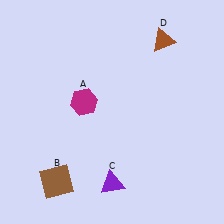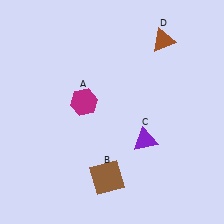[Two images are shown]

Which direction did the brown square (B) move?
The brown square (B) moved right.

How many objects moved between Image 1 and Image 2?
2 objects moved between the two images.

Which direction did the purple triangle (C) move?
The purple triangle (C) moved up.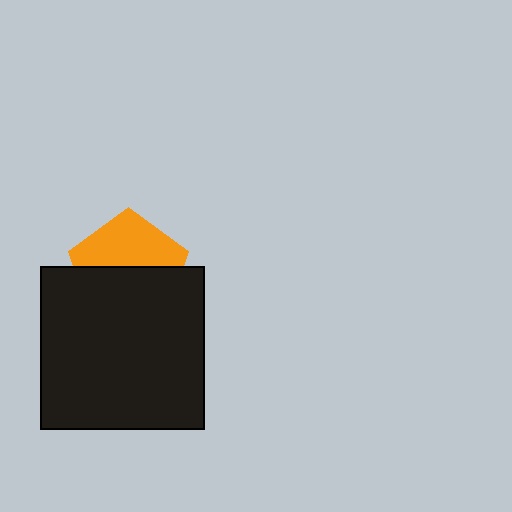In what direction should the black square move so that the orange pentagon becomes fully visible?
The black square should move down. That is the shortest direction to clear the overlap and leave the orange pentagon fully visible.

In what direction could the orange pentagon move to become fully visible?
The orange pentagon could move up. That would shift it out from behind the black square entirely.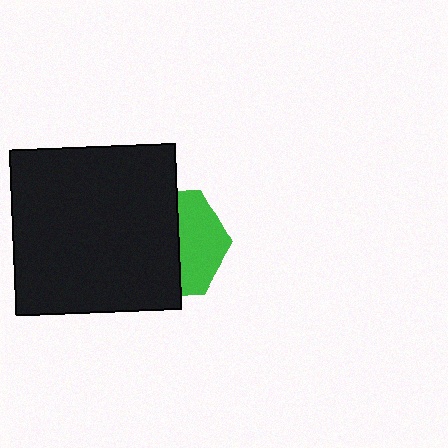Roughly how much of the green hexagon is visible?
A small part of it is visible (roughly 41%).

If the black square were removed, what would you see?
You would see the complete green hexagon.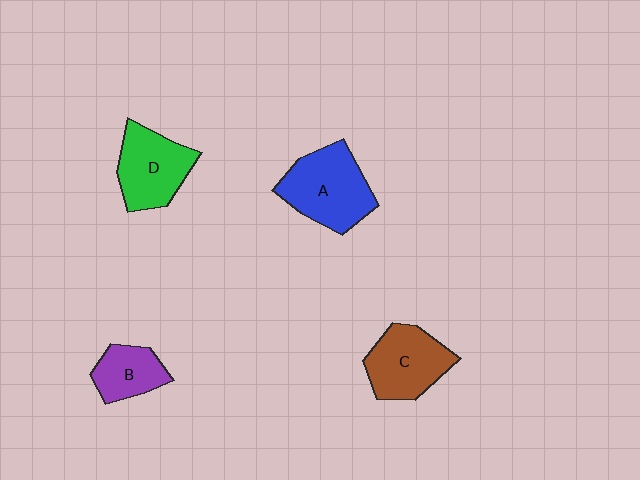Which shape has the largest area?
Shape A (blue).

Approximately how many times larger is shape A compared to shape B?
Approximately 1.8 times.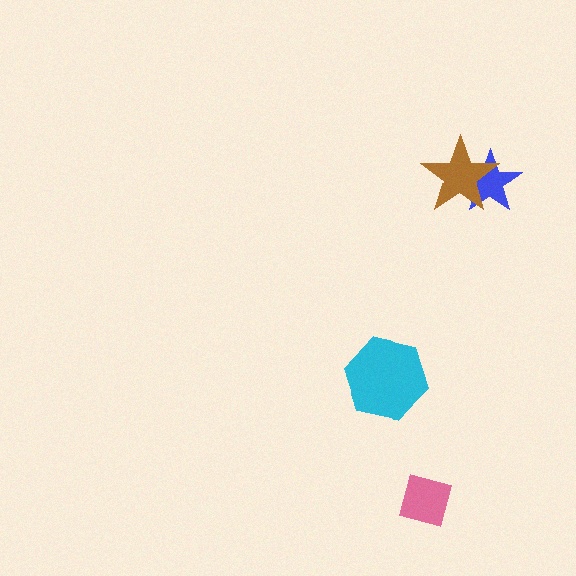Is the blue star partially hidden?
Yes, it is partially covered by another shape.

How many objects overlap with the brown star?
1 object overlaps with the brown star.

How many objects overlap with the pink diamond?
0 objects overlap with the pink diamond.